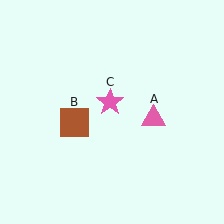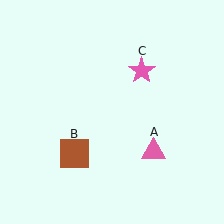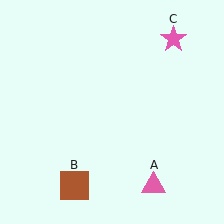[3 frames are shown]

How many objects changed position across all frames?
3 objects changed position: pink triangle (object A), brown square (object B), pink star (object C).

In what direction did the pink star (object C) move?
The pink star (object C) moved up and to the right.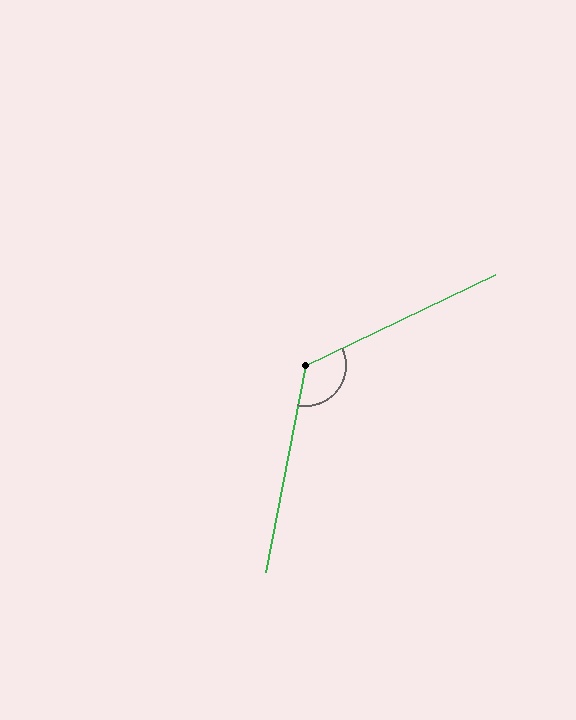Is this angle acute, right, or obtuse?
It is obtuse.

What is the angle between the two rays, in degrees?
Approximately 126 degrees.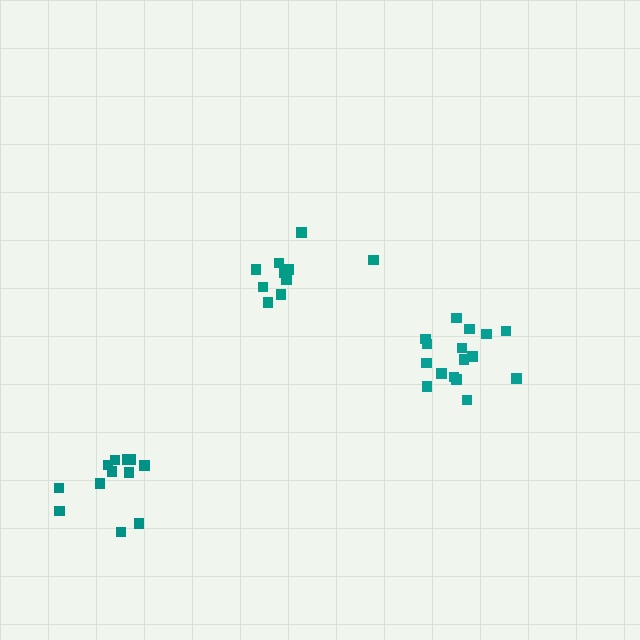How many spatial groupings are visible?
There are 3 spatial groupings.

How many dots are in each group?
Group 1: 16 dots, Group 2: 10 dots, Group 3: 12 dots (38 total).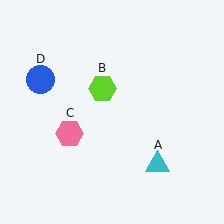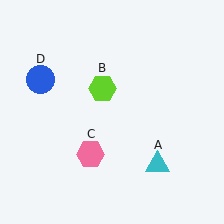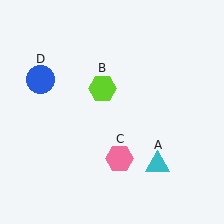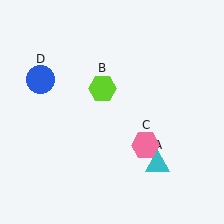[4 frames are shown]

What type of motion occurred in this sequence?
The pink hexagon (object C) rotated counterclockwise around the center of the scene.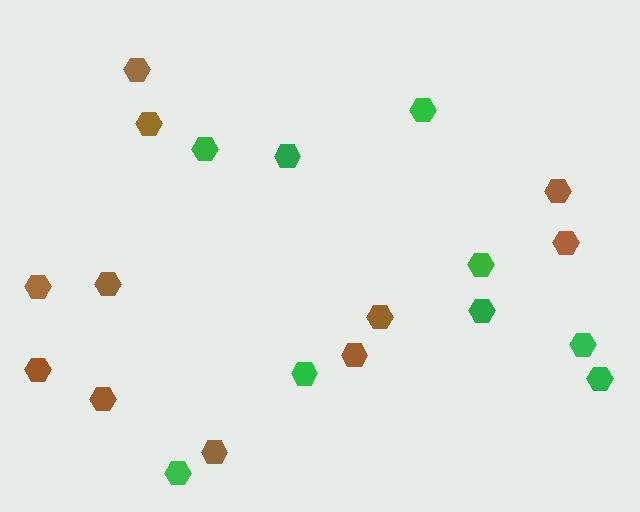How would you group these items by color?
There are 2 groups: one group of brown hexagons (11) and one group of green hexagons (9).